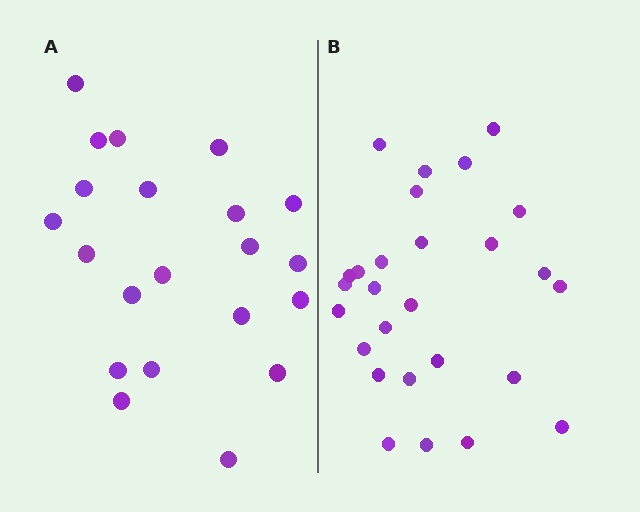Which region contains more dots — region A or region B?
Region B (the right region) has more dots.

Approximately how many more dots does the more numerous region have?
Region B has about 6 more dots than region A.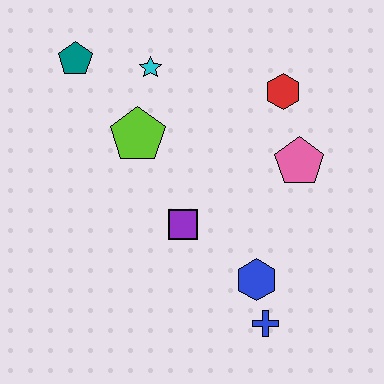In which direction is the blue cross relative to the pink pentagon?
The blue cross is below the pink pentagon.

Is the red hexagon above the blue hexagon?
Yes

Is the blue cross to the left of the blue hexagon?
No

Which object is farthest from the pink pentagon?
The teal pentagon is farthest from the pink pentagon.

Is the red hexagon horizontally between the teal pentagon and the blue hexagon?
No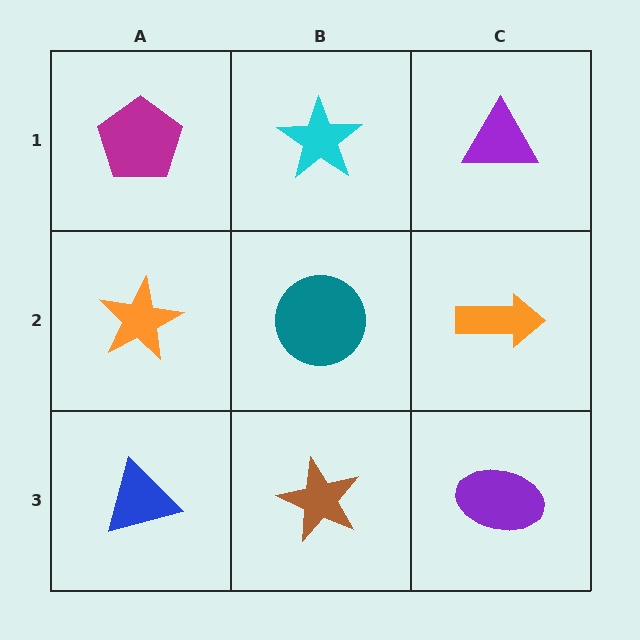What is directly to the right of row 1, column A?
A cyan star.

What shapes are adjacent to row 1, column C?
An orange arrow (row 2, column C), a cyan star (row 1, column B).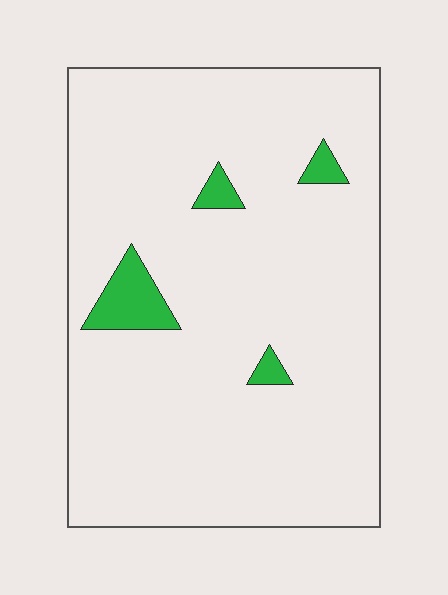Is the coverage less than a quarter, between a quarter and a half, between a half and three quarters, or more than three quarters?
Less than a quarter.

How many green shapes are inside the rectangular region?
4.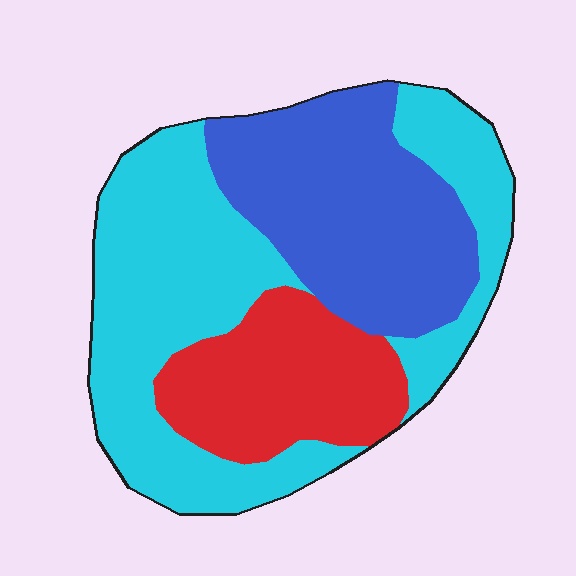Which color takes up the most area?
Cyan, at roughly 45%.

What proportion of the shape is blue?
Blue covers roughly 30% of the shape.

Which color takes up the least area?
Red, at roughly 20%.